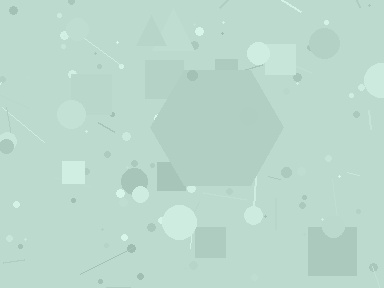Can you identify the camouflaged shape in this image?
The camouflaged shape is a hexagon.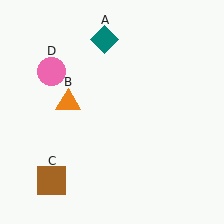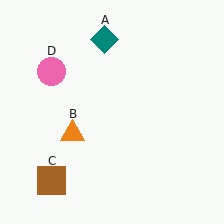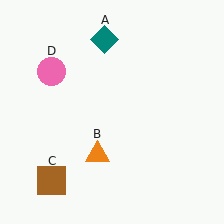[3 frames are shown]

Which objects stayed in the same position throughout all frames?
Teal diamond (object A) and brown square (object C) and pink circle (object D) remained stationary.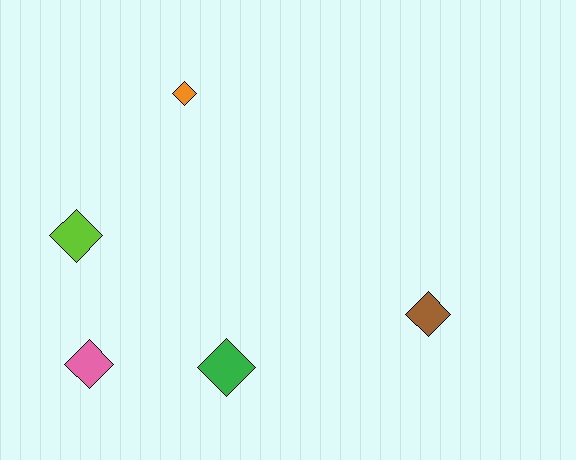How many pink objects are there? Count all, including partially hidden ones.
There is 1 pink object.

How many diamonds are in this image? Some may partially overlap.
There are 5 diamonds.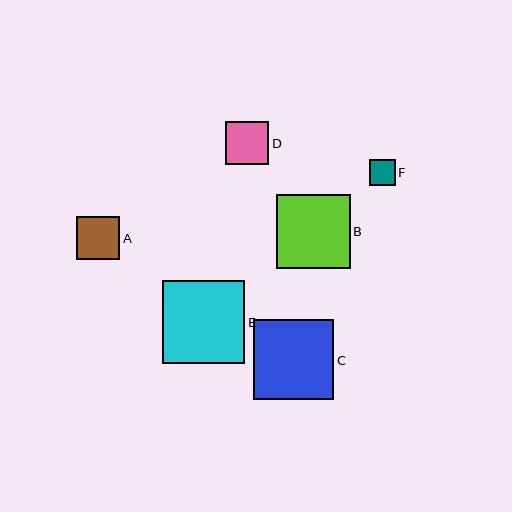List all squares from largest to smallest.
From largest to smallest: E, C, B, D, A, F.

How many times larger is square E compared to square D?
Square E is approximately 1.9 times the size of square D.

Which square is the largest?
Square E is the largest with a size of approximately 82 pixels.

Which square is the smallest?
Square F is the smallest with a size of approximately 26 pixels.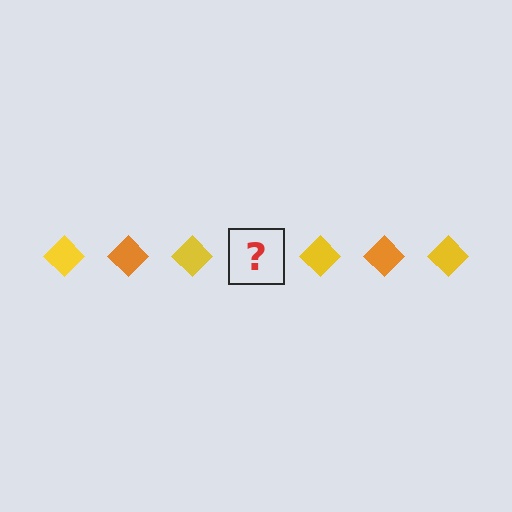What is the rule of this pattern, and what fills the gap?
The rule is that the pattern cycles through yellow, orange diamonds. The gap should be filled with an orange diamond.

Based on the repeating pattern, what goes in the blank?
The blank should be an orange diamond.